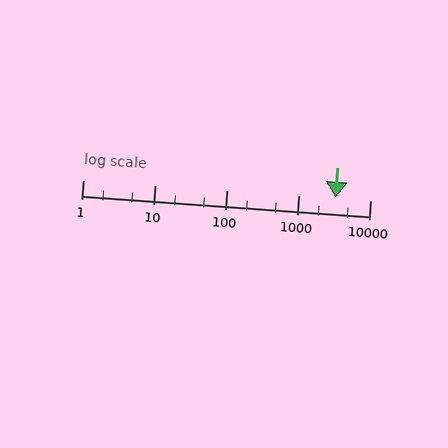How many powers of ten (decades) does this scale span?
The scale spans 4 decades, from 1 to 10000.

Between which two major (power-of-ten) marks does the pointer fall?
The pointer is between 1000 and 10000.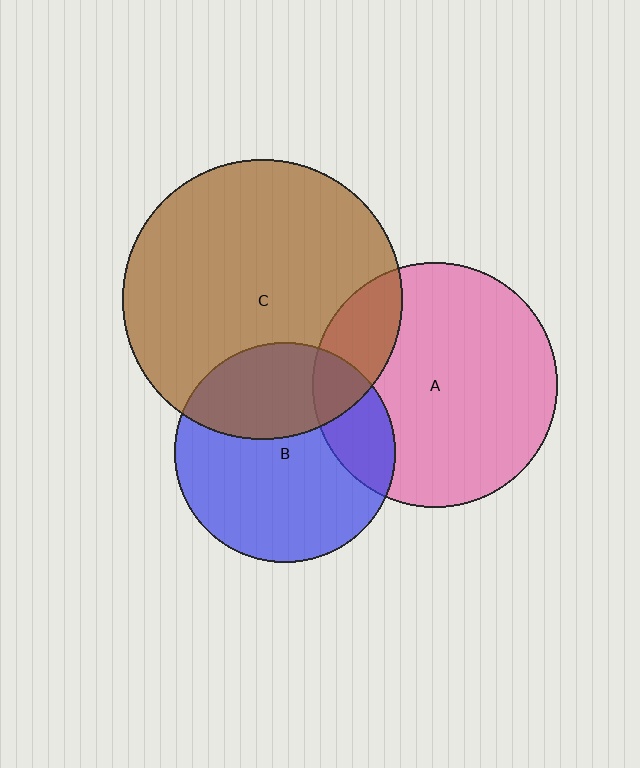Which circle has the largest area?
Circle C (brown).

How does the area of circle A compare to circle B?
Approximately 1.2 times.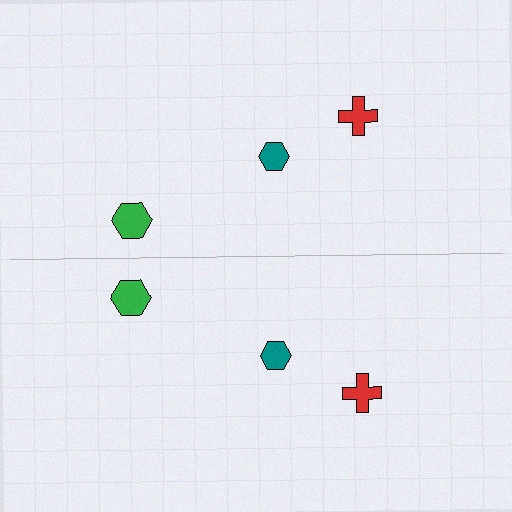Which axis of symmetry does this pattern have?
The pattern has a horizontal axis of symmetry running through the center of the image.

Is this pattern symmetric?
Yes, this pattern has bilateral (reflection) symmetry.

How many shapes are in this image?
There are 6 shapes in this image.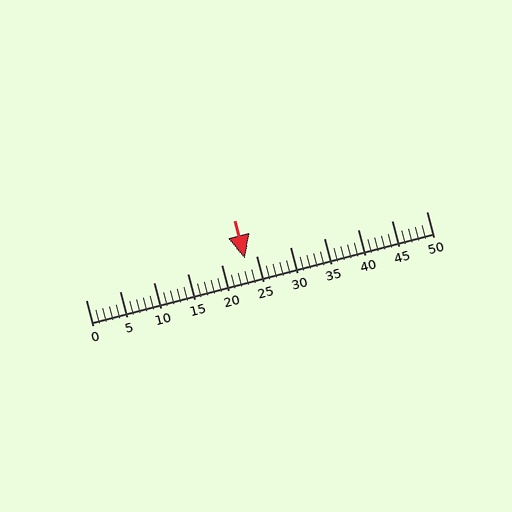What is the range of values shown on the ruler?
The ruler shows values from 0 to 50.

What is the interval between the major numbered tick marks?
The major tick marks are spaced 5 units apart.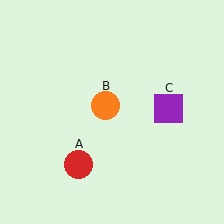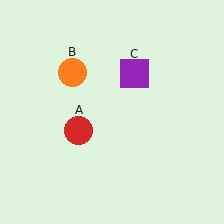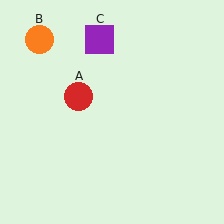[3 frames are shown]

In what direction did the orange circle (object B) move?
The orange circle (object B) moved up and to the left.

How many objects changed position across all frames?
3 objects changed position: red circle (object A), orange circle (object B), purple square (object C).